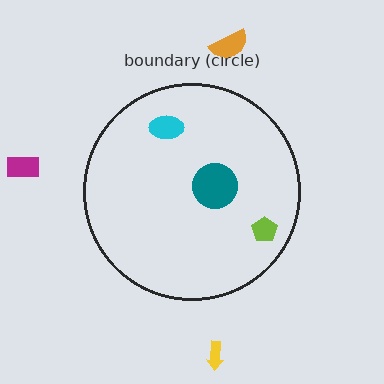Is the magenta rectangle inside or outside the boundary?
Outside.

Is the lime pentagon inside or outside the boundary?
Inside.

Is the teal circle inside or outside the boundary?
Inside.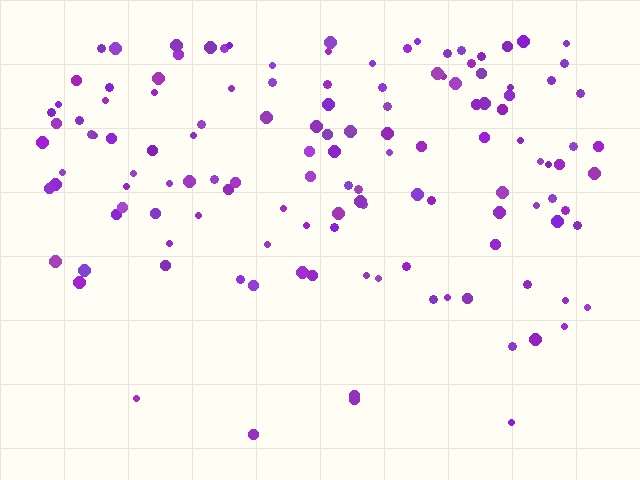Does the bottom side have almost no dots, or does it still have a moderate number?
Still a moderate number, just noticeably fewer than the top.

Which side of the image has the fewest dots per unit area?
The bottom.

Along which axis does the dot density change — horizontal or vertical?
Vertical.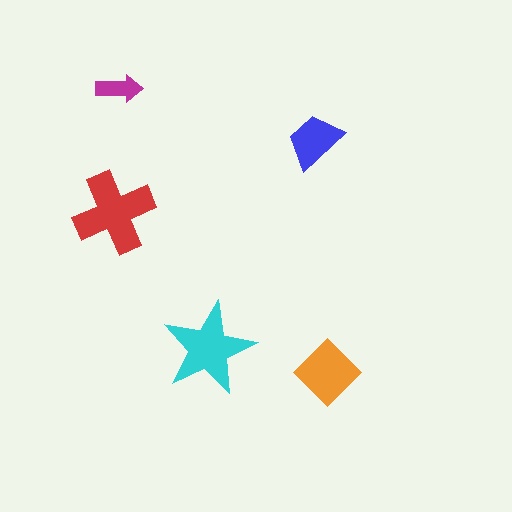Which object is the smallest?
The magenta arrow.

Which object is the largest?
The red cross.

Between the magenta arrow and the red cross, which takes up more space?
The red cross.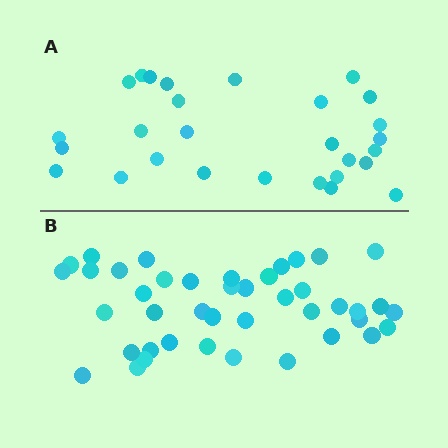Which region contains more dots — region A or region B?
Region B (the bottom region) has more dots.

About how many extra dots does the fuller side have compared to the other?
Region B has approximately 15 more dots than region A.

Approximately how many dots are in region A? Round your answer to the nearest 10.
About 30 dots. (The exact count is 28, which rounds to 30.)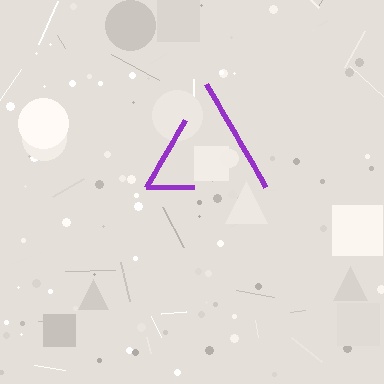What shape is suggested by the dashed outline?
The dashed outline suggests a triangle.